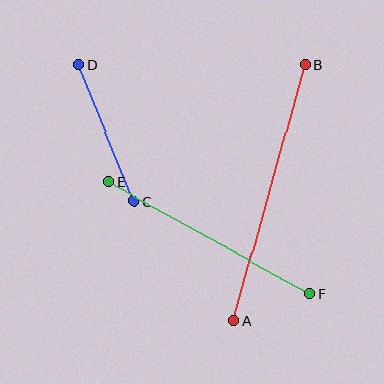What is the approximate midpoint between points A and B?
The midpoint is at approximately (270, 193) pixels.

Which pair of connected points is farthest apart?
Points A and B are farthest apart.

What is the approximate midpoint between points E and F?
The midpoint is at approximately (209, 238) pixels.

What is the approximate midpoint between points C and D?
The midpoint is at approximately (106, 133) pixels.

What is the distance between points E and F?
The distance is approximately 230 pixels.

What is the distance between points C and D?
The distance is approximately 147 pixels.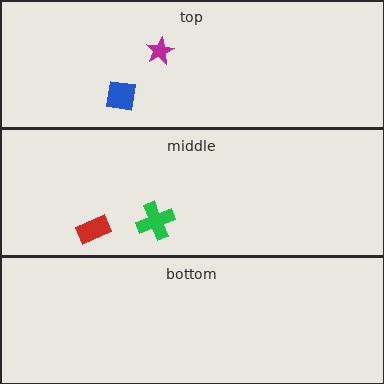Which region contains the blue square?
The top region.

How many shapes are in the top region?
2.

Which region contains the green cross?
The middle region.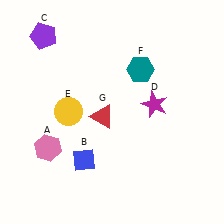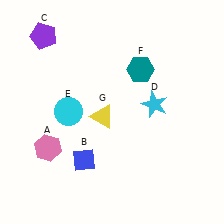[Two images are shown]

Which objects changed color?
D changed from magenta to cyan. E changed from yellow to cyan. G changed from red to yellow.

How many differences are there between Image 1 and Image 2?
There are 3 differences between the two images.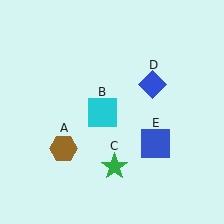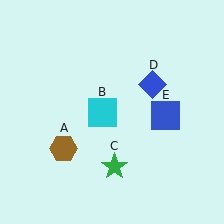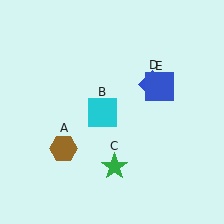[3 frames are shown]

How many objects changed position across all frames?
1 object changed position: blue square (object E).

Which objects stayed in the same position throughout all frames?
Brown hexagon (object A) and cyan square (object B) and green star (object C) and blue diamond (object D) remained stationary.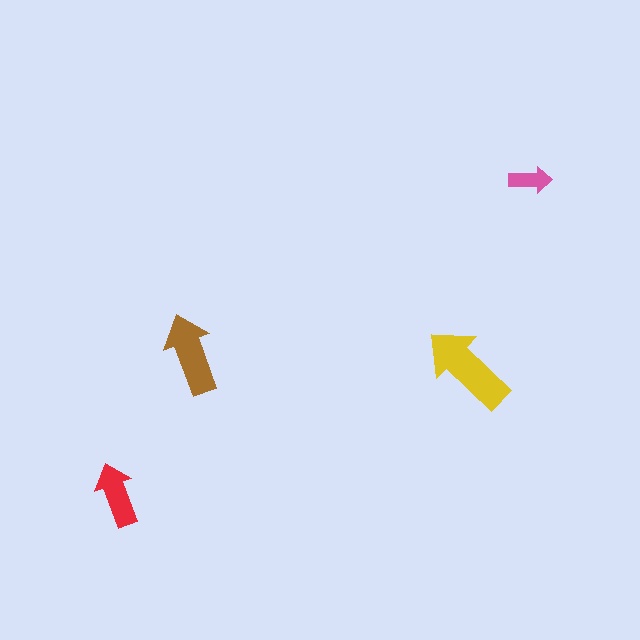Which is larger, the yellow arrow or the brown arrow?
The yellow one.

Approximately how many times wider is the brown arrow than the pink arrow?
About 2 times wider.